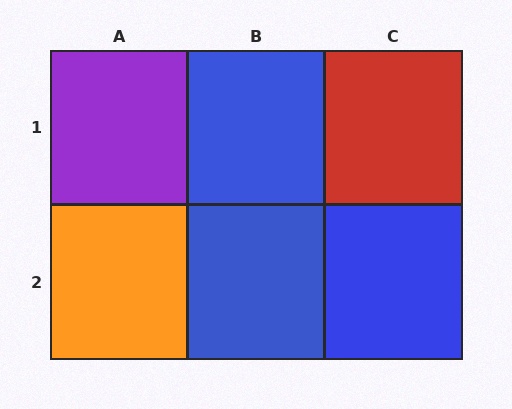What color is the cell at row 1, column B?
Blue.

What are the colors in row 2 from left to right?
Orange, blue, blue.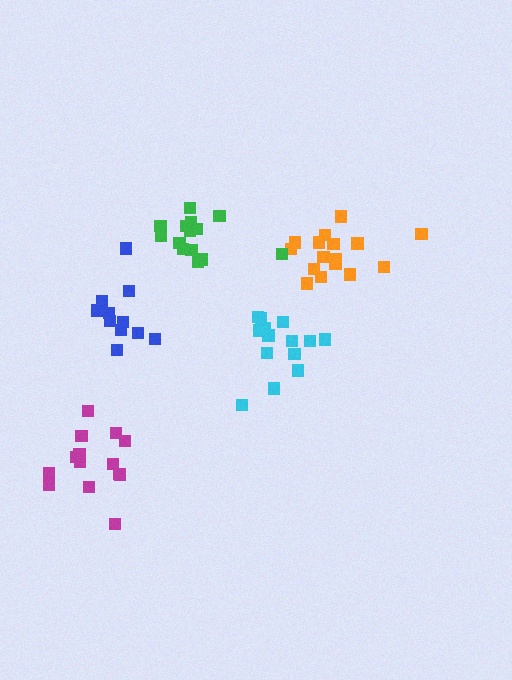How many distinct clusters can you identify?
There are 5 distinct clusters.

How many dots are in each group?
Group 1: 14 dots, Group 2: 16 dots, Group 3: 14 dots, Group 4: 14 dots, Group 5: 11 dots (69 total).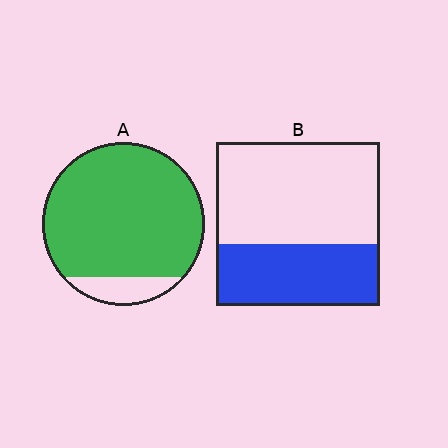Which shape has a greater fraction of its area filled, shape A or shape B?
Shape A.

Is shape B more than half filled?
No.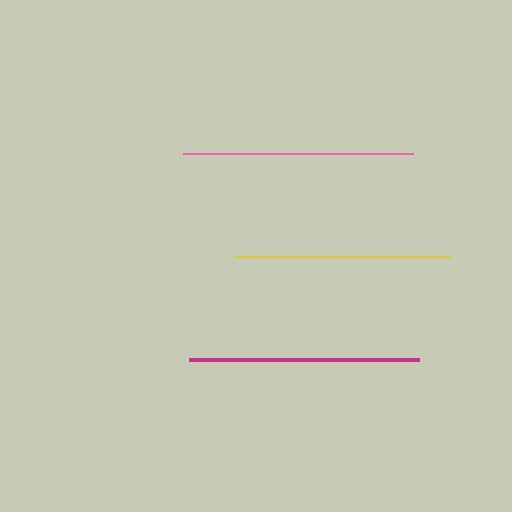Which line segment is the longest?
The pink line is the longest at approximately 230 pixels.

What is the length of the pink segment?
The pink segment is approximately 230 pixels long.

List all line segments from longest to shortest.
From longest to shortest: pink, magenta, yellow.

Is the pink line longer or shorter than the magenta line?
The pink line is longer than the magenta line.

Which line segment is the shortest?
The yellow line is the shortest at approximately 215 pixels.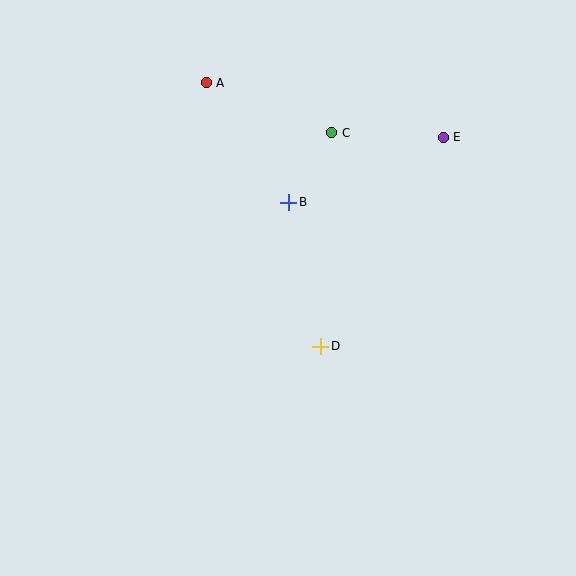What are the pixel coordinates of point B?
Point B is at (289, 202).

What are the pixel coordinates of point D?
Point D is at (321, 346).